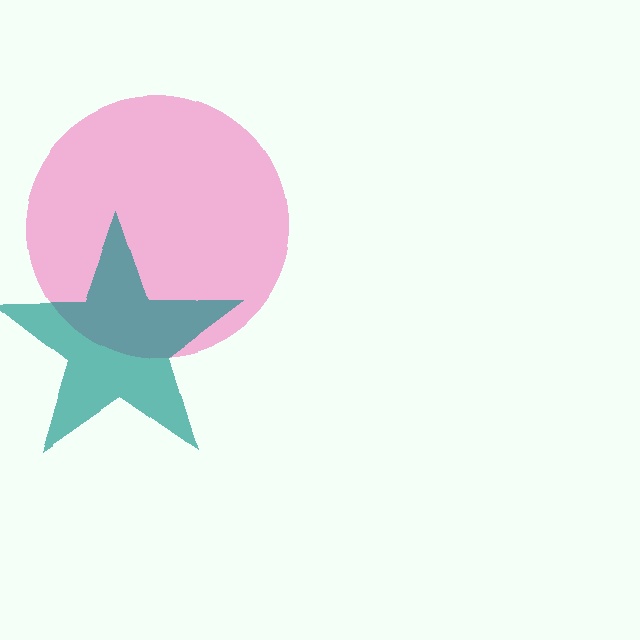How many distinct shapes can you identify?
There are 2 distinct shapes: a pink circle, a teal star.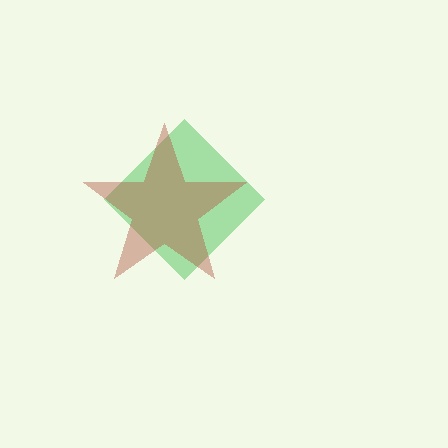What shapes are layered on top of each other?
The layered shapes are: a green diamond, a brown star.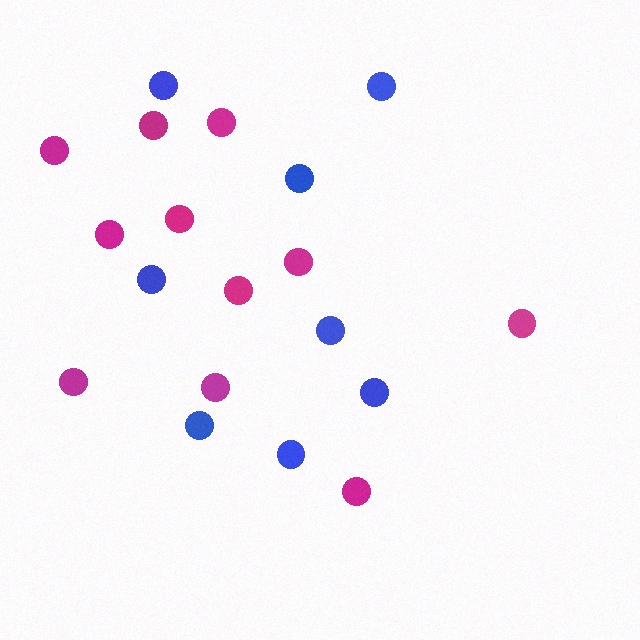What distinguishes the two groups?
There are 2 groups: one group of blue circles (8) and one group of magenta circles (11).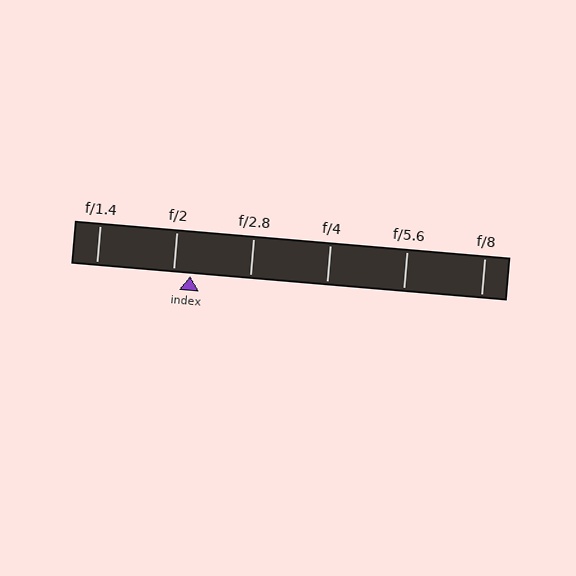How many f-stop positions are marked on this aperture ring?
There are 6 f-stop positions marked.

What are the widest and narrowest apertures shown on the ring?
The widest aperture shown is f/1.4 and the narrowest is f/8.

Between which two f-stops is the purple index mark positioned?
The index mark is between f/2 and f/2.8.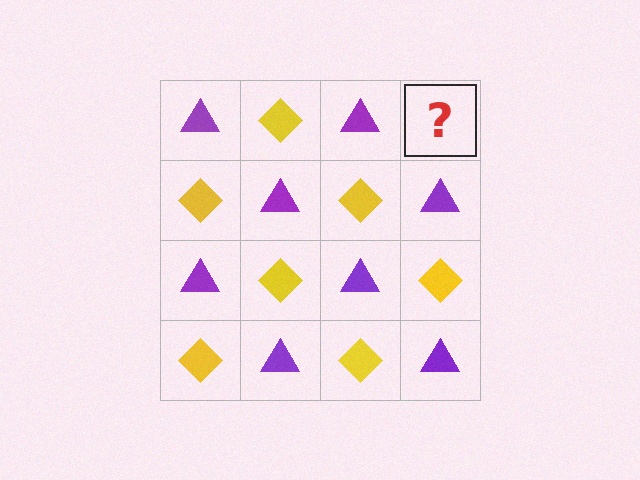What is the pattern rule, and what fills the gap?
The rule is that it alternates purple triangle and yellow diamond in a checkerboard pattern. The gap should be filled with a yellow diamond.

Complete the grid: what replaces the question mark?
The question mark should be replaced with a yellow diamond.